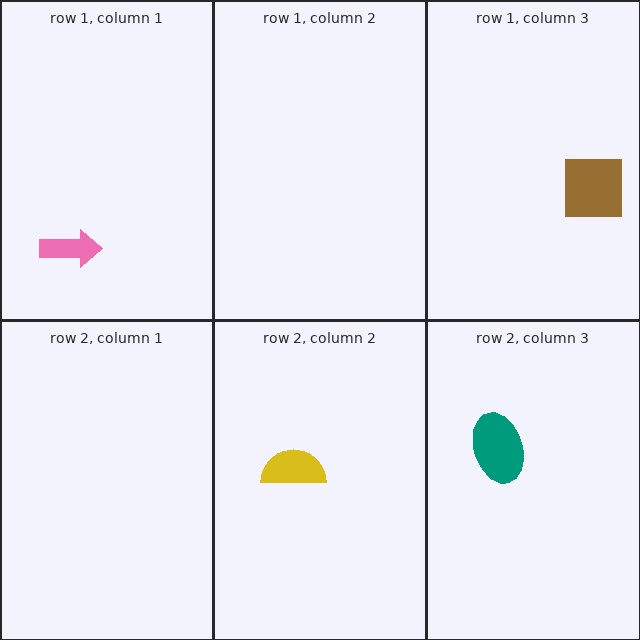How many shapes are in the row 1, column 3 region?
1.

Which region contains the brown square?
The row 1, column 3 region.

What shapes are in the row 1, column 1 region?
The pink arrow.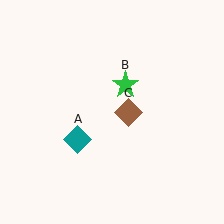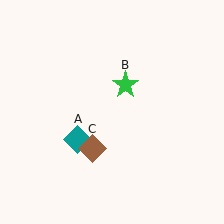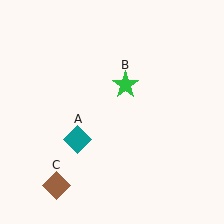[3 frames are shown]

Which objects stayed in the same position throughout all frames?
Teal diamond (object A) and green star (object B) remained stationary.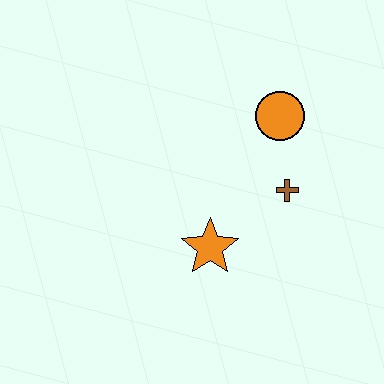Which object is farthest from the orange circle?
The orange star is farthest from the orange circle.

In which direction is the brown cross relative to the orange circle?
The brown cross is below the orange circle.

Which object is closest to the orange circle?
The brown cross is closest to the orange circle.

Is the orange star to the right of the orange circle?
No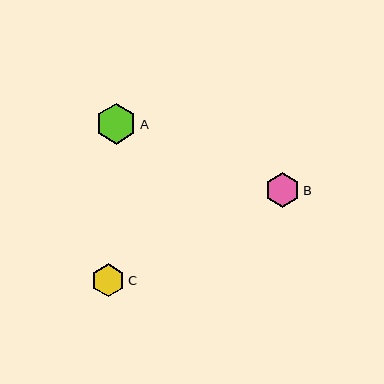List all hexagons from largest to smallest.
From largest to smallest: A, B, C.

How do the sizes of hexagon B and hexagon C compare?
Hexagon B and hexagon C are approximately the same size.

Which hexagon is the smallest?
Hexagon C is the smallest with a size of approximately 33 pixels.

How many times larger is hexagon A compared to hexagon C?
Hexagon A is approximately 1.2 times the size of hexagon C.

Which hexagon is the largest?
Hexagon A is the largest with a size of approximately 41 pixels.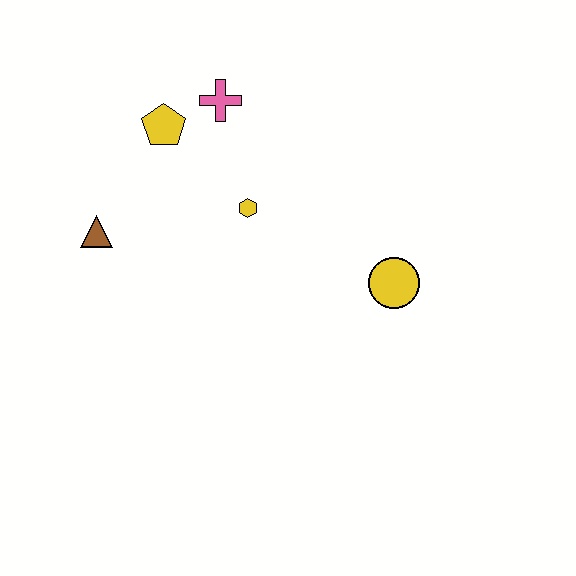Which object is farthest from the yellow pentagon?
The yellow circle is farthest from the yellow pentagon.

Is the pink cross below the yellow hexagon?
No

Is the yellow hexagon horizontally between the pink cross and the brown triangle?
No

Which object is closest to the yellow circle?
The yellow hexagon is closest to the yellow circle.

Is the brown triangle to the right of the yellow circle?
No